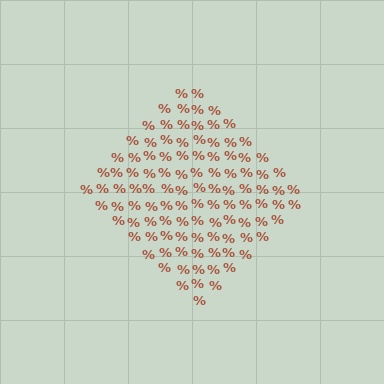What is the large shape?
The large shape is a diamond.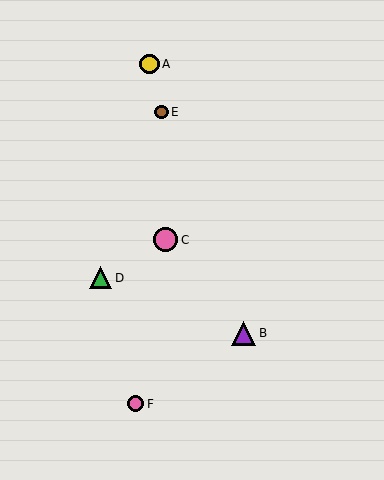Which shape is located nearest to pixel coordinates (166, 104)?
The brown circle (labeled E) at (161, 112) is nearest to that location.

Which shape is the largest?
The purple triangle (labeled B) is the largest.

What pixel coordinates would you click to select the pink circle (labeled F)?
Click at (136, 404) to select the pink circle F.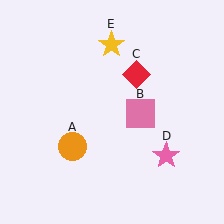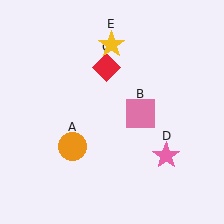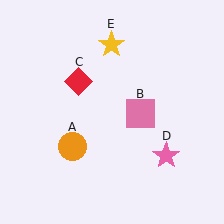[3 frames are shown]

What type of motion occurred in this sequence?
The red diamond (object C) rotated counterclockwise around the center of the scene.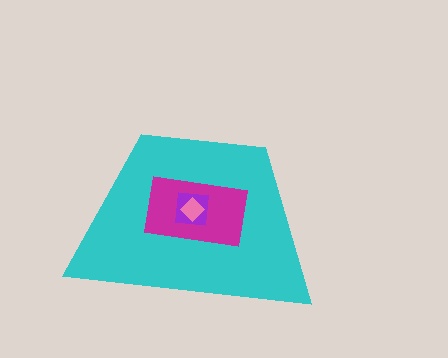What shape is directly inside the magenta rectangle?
The purple square.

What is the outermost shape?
The cyan trapezoid.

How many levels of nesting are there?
4.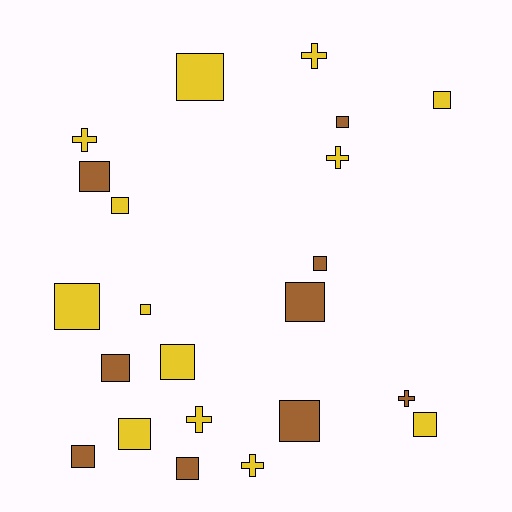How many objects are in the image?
There are 22 objects.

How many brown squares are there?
There are 8 brown squares.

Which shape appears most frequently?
Square, with 16 objects.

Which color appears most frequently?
Yellow, with 13 objects.